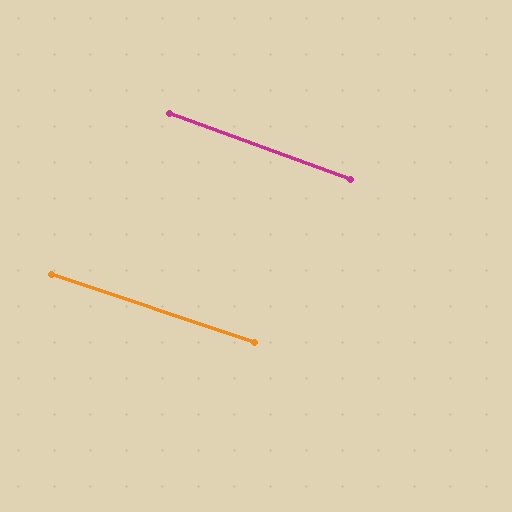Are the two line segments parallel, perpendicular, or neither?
Parallel — their directions differ by only 1.7°.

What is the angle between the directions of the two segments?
Approximately 2 degrees.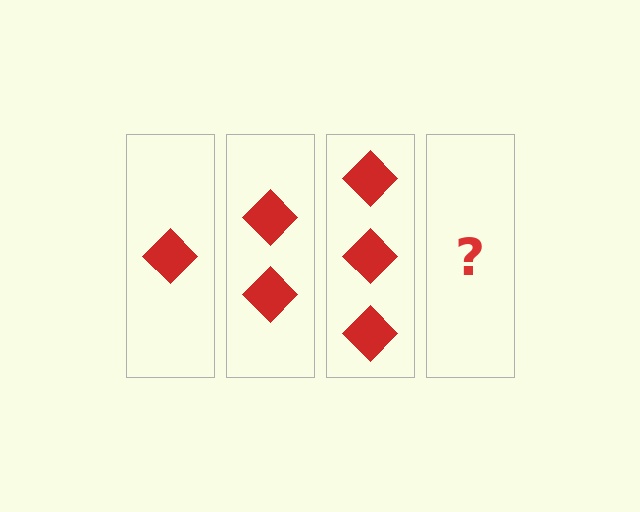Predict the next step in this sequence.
The next step is 4 diamonds.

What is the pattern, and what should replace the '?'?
The pattern is that each step adds one more diamond. The '?' should be 4 diamonds.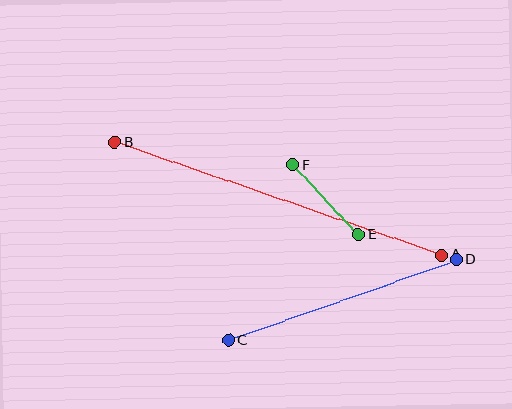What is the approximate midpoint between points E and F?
The midpoint is at approximately (326, 200) pixels.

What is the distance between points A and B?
The distance is approximately 346 pixels.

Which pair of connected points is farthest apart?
Points A and B are farthest apart.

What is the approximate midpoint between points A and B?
The midpoint is at approximately (278, 198) pixels.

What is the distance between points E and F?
The distance is approximately 95 pixels.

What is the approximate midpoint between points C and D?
The midpoint is at approximately (342, 300) pixels.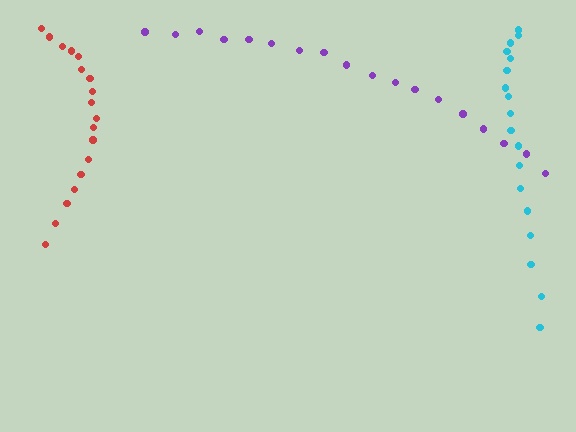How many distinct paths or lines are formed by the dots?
There are 3 distinct paths.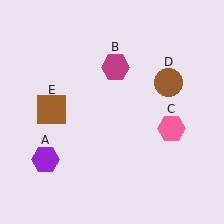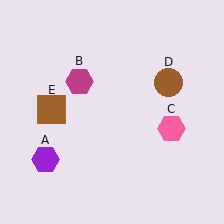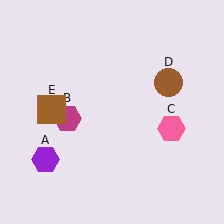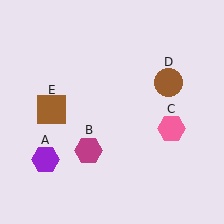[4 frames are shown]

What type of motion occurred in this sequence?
The magenta hexagon (object B) rotated counterclockwise around the center of the scene.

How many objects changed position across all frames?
1 object changed position: magenta hexagon (object B).